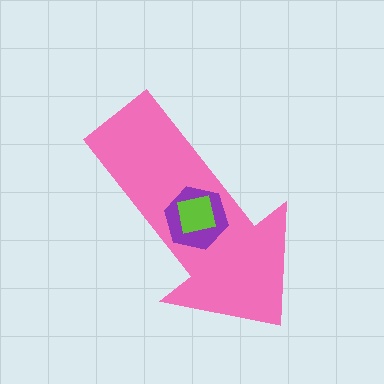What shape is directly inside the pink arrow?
The purple hexagon.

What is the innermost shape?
The lime square.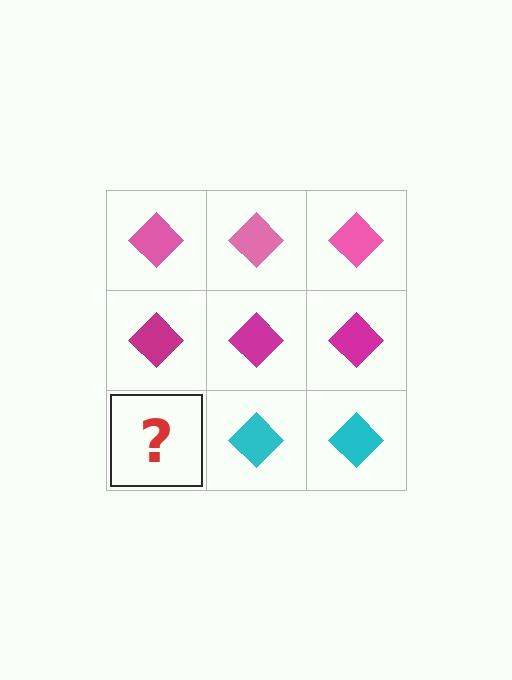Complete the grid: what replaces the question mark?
The question mark should be replaced with a cyan diamond.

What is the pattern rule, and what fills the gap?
The rule is that each row has a consistent color. The gap should be filled with a cyan diamond.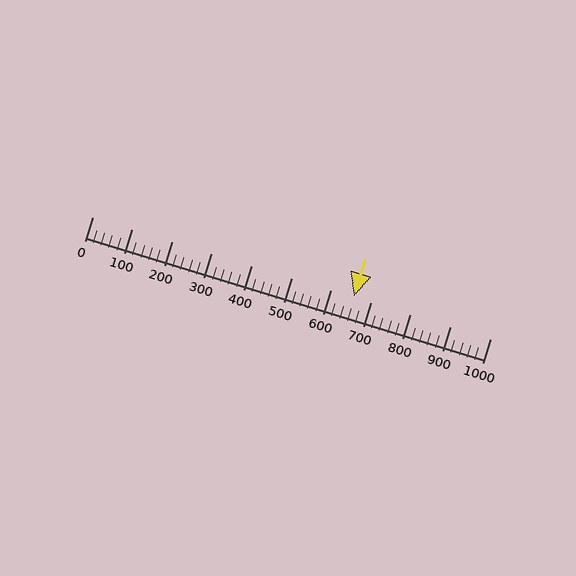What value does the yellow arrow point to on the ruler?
The yellow arrow points to approximately 657.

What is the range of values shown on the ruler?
The ruler shows values from 0 to 1000.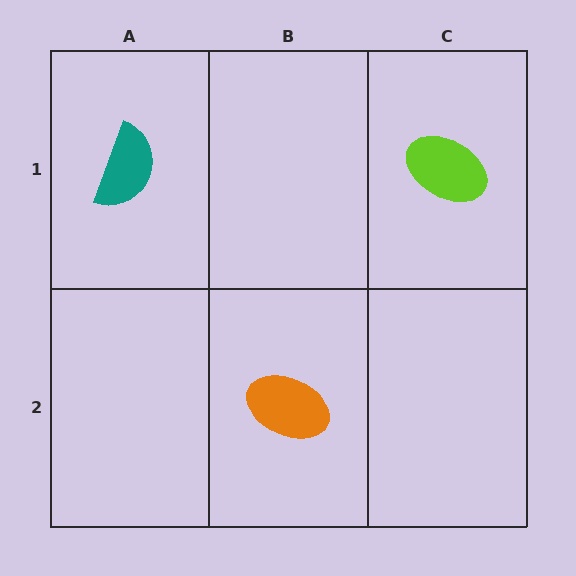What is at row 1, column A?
A teal semicircle.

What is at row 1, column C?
A lime ellipse.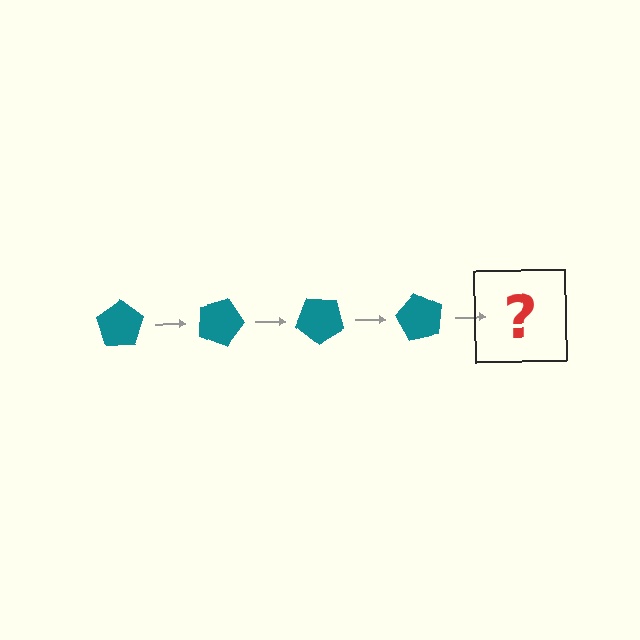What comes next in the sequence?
The next element should be a teal pentagon rotated 80 degrees.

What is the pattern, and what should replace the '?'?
The pattern is that the pentagon rotates 20 degrees each step. The '?' should be a teal pentagon rotated 80 degrees.